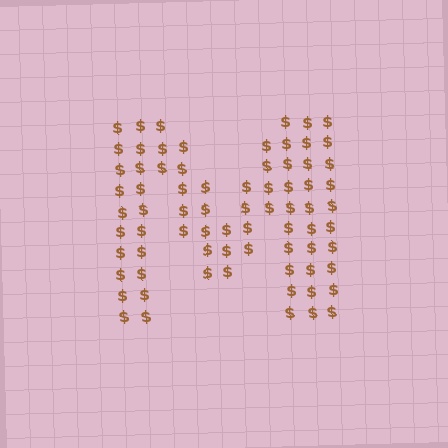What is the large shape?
The large shape is the letter M.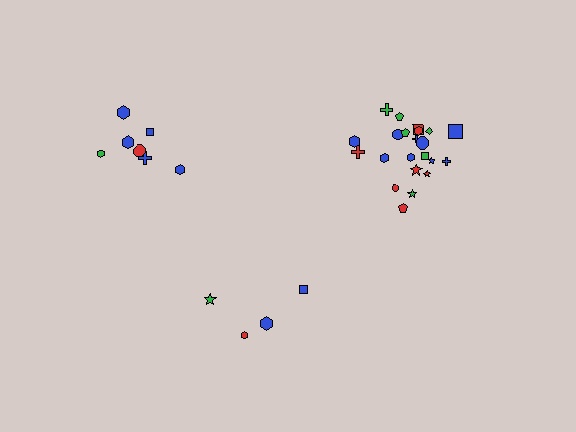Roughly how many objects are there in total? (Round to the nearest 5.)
Roughly 35 objects in total.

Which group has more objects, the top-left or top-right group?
The top-right group.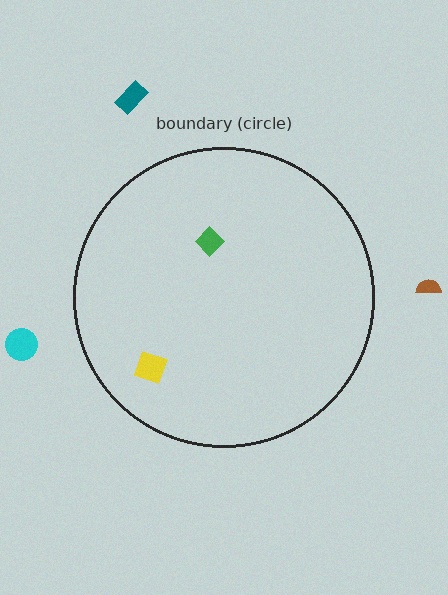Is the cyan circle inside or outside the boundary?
Outside.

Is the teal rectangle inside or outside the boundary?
Outside.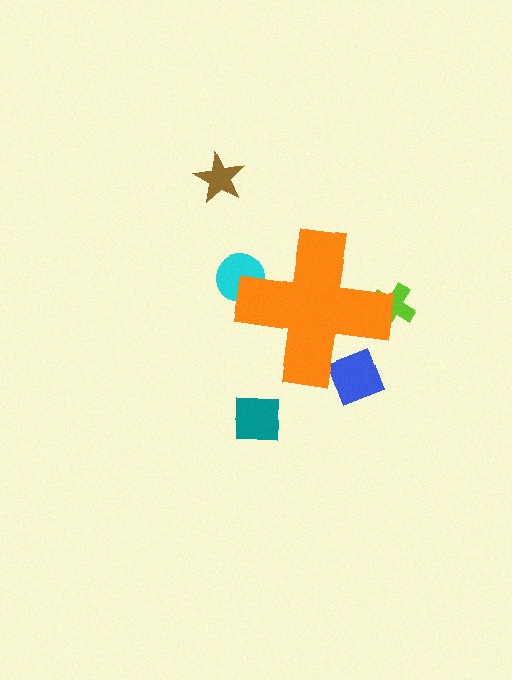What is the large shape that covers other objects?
An orange cross.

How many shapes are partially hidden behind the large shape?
3 shapes are partially hidden.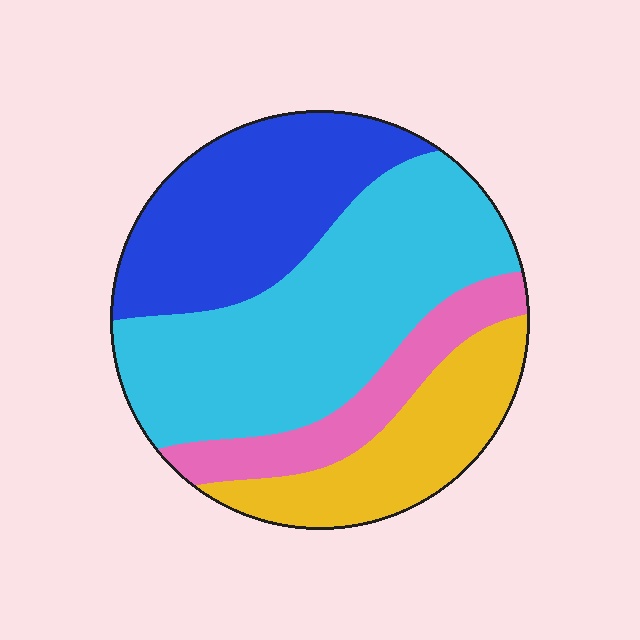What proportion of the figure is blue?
Blue takes up between a quarter and a half of the figure.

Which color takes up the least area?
Pink, at roughly 15%.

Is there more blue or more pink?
Blue.